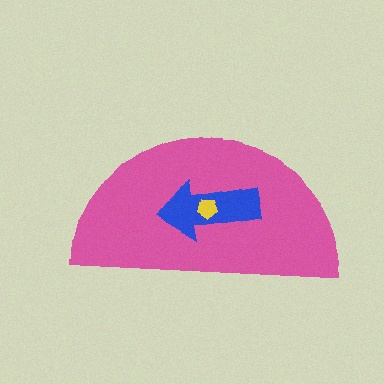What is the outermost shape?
The pink semicircle.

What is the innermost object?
The yellow pentagon.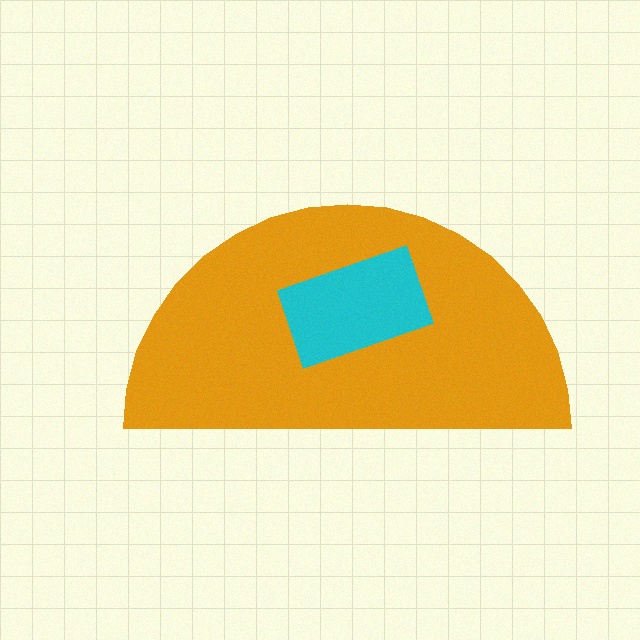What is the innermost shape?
The cyan rectangle.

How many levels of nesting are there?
2.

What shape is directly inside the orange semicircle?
The cyan rectangle.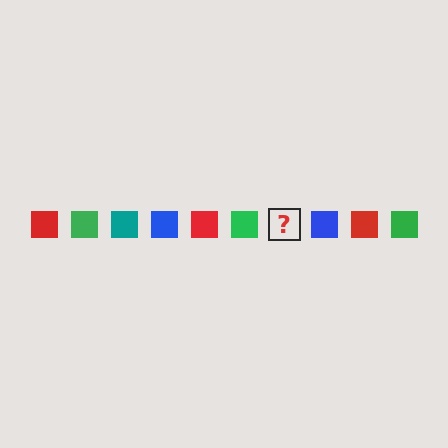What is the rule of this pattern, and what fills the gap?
The rule is that the pattern cycles through red, green, teal, blue squares. The gap should be filled with a teal square.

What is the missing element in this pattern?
The missing element is a teal square.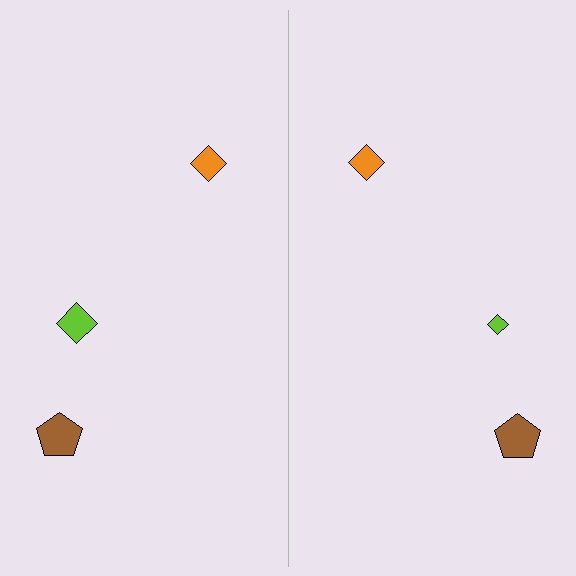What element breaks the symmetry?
The lime diamond on the right side has a different size than its mirror counterpart.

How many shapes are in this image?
There are 6 shapes in this image.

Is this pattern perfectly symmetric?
No, the pattern is not perfectly symmetric. The lime diamond on the right side has a different size than its mirror counterpart.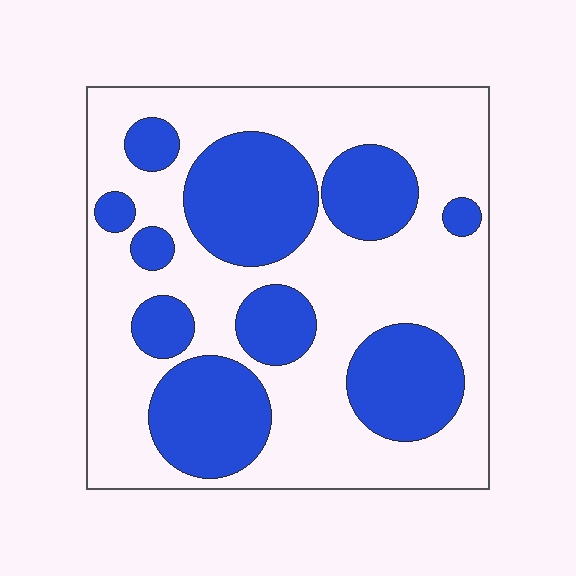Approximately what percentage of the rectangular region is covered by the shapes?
Approximately 35%.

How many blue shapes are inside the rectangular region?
10.